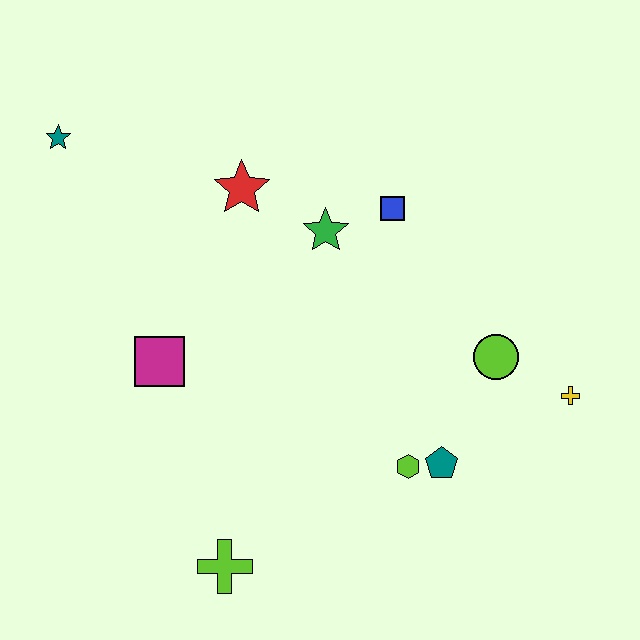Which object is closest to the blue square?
The green star is closest to the blue square.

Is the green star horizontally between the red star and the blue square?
Yes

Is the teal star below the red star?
No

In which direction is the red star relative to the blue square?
The red star is to the left of the blue square.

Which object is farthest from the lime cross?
The teal star is farthest from the lime cross.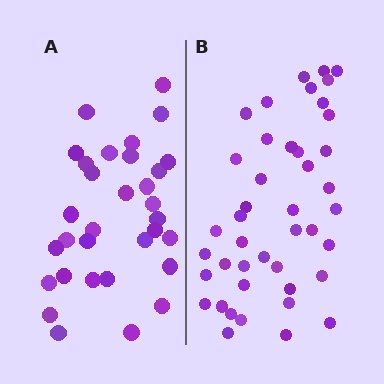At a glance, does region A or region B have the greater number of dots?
Region B (the right region) has more dots.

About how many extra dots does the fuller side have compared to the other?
Region B has roughly 12 or so more dots than region A.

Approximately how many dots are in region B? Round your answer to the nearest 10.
About 40 dots. (The exact count is 43, which rounds to 40.)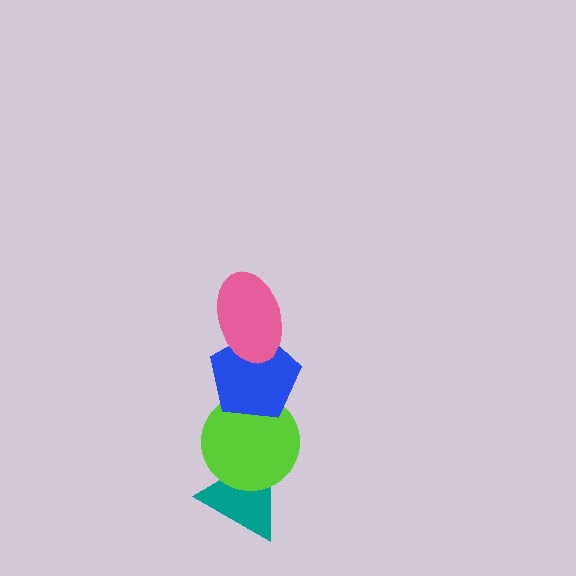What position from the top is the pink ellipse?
The pink ellipse is 1st from the top.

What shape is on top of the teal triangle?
The lime circle is on top of the teal triangle.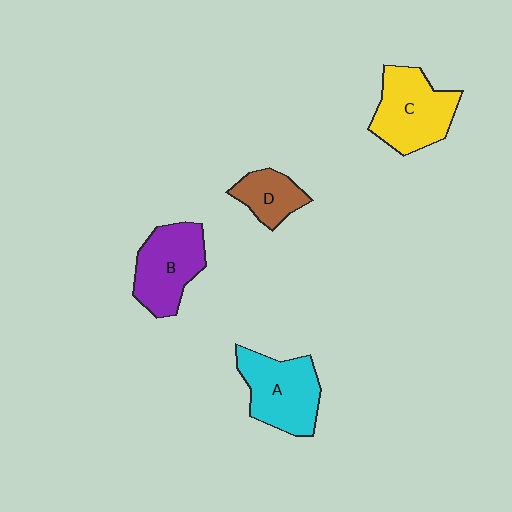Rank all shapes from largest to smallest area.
From largest to smallest: C (yellow), A (cyan), B (purple), D (brown).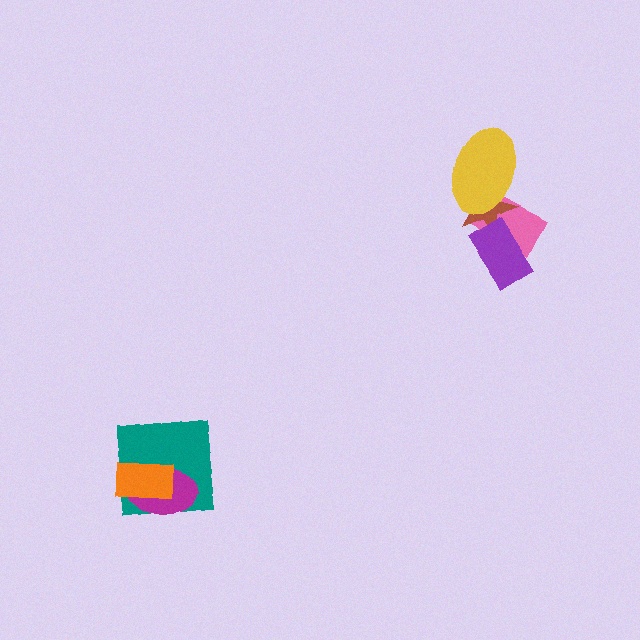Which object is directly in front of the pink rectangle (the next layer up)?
The brown star is directly in front of the pink rectangle.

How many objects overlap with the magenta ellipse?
2 objects overlap with the magenta ellipse.